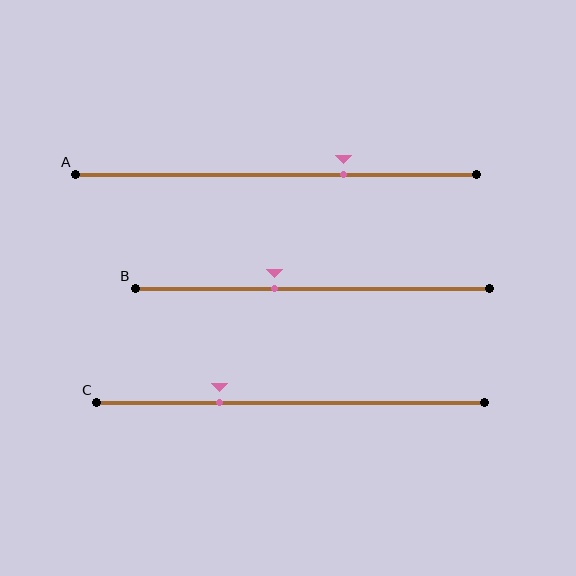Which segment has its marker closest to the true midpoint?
Segment B has its marker closest to the true midpoint.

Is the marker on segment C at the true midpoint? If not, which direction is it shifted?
No, the marker on segment C is shifted to the left by about 18% of the segment length.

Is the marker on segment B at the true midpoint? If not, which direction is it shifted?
No, the marker on segment B is shifted to the left by about 11% of the segment length.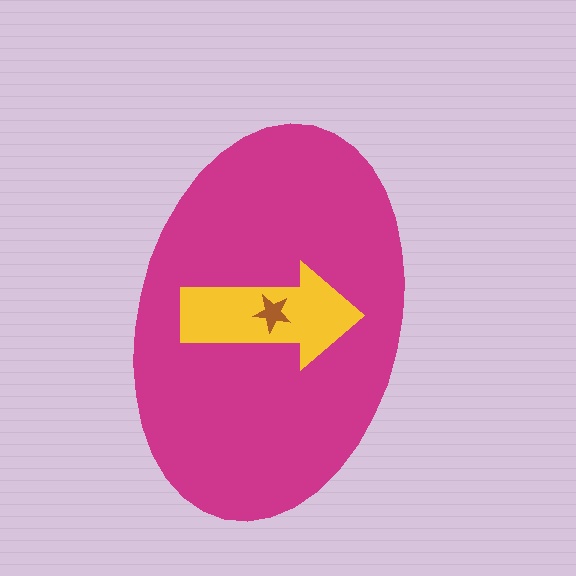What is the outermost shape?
The magenta ellipse.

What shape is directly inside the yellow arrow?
The brown star.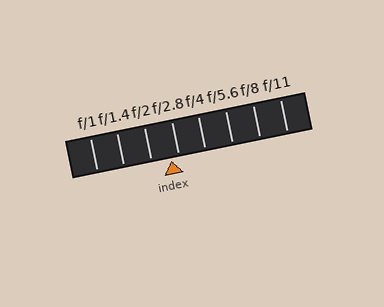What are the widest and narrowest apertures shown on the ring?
The widest aperture shown is f/1 and the narrowest is f/11.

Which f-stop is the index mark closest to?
The index mark is closest to f/2.8.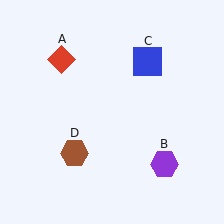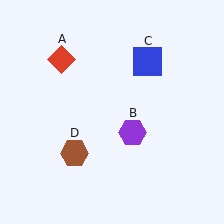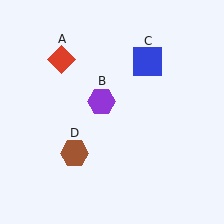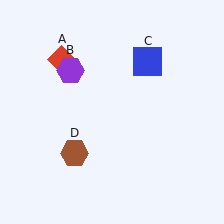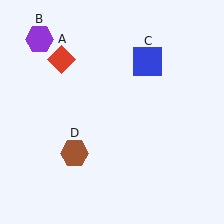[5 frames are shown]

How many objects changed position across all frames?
1 object changed position: purple hexagon (object B).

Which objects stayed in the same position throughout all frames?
Red diamond (object A) and blue square (object C) and brown hexagon (object D) remained stationary.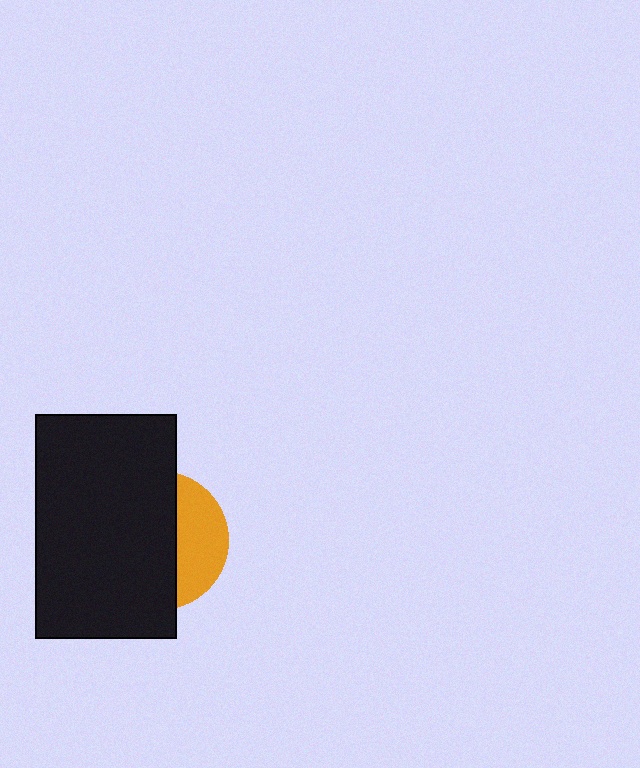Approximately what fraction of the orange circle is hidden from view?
Roughly 66% of the orange circle is hidden behind the black rectangle.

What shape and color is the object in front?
The object in front is a black rectangle.